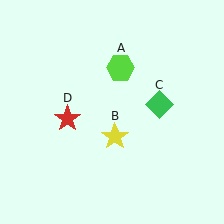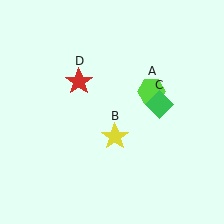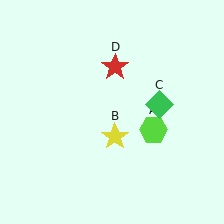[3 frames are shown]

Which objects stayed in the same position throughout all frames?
Yellow star (object B) and green diamond (object C) remained stationary.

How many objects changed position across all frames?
2 objects changed position: lime hexagon (object A), red star (object D).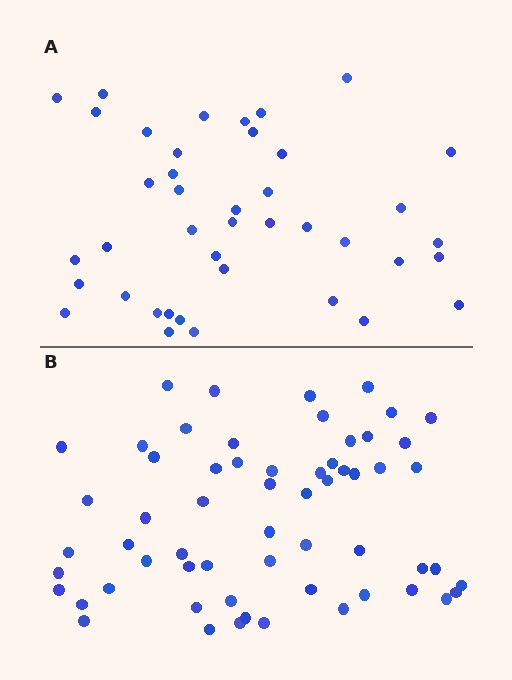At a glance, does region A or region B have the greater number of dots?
Region B (the bottom region) has more dots.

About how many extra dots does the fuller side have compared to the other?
Region B has approximately 20 more dots than region A.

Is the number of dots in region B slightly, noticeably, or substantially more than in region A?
Region B has substantially more. The ratio is roughly 1.5 to 1.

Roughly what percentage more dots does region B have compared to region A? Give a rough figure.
About 45% more.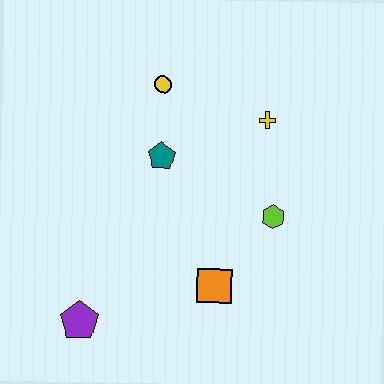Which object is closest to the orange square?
The lime hexagon is closest to the orange square.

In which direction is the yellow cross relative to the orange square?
The yellow cross is above the orange square.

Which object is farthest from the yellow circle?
The purple pentagon is farthest from the yellow circle.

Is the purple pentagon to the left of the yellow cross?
Yes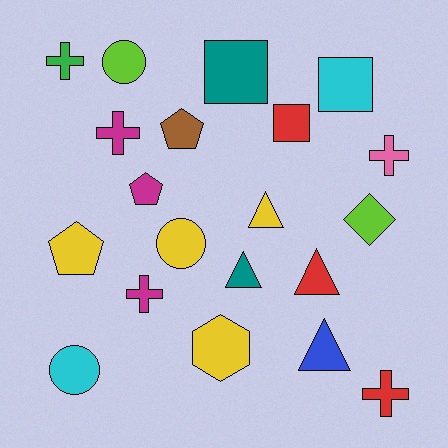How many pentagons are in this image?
There are 3 pentagons.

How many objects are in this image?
There are 20 objects.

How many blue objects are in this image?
There is 1 blue object.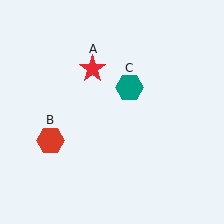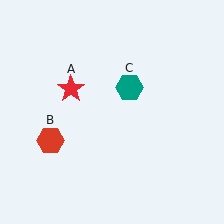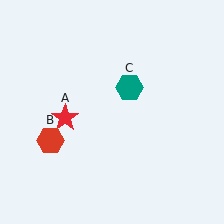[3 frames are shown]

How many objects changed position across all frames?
1 object changed position: red star (object A).